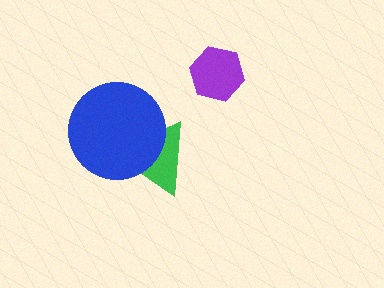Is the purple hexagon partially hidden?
No, no other shape covers it.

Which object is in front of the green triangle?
The blue circle is in front of the green triangle.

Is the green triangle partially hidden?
Yes, it is partially covered by another shape.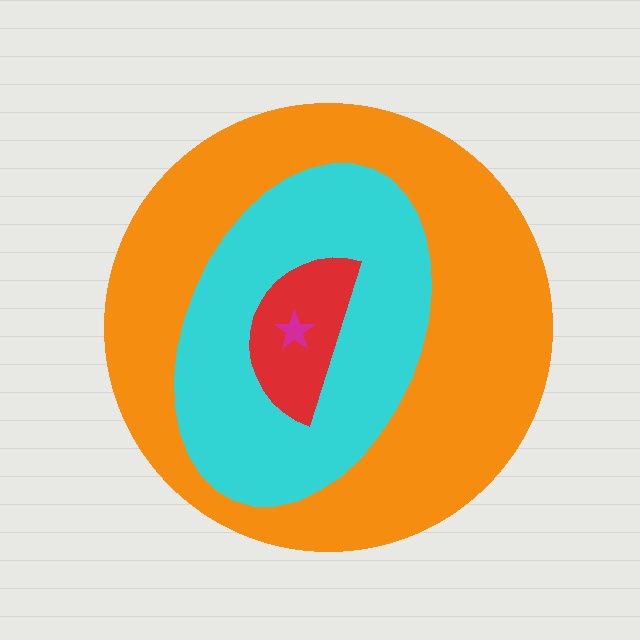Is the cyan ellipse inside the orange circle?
Yes.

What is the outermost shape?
The orange circle.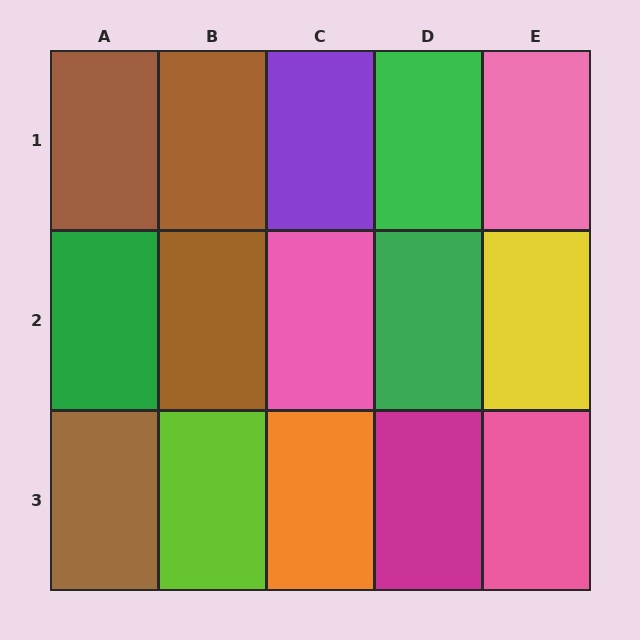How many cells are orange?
1 cell is orange.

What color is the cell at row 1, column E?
Pink.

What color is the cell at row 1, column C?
Purple.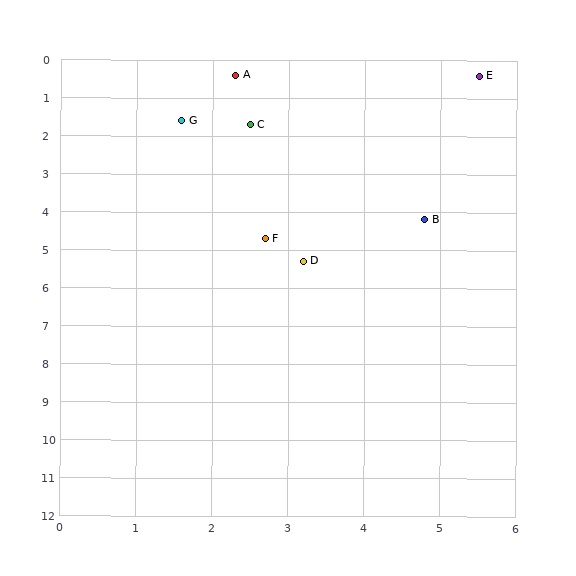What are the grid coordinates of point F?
Point F is at approximately (2.7, 4.7).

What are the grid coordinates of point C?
Point C is at approximately (2.5, 1.7).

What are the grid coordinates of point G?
Point G is at approximately (1.6, 1.6).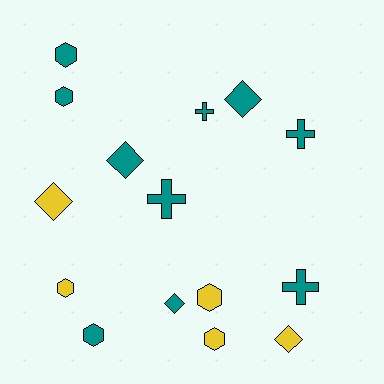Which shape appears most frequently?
Hexagon, with 6 objects.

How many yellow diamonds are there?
There are 2 yellow diamonds.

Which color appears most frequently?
Teal, with 10 objects.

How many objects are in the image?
There are 15 objects.